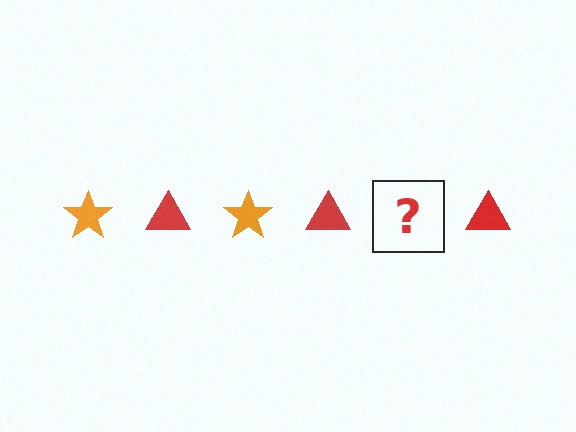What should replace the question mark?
The question mark should be replaced with an orange star.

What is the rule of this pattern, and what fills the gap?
The rule is that the pattern alternates between orange star and red triangle. The gap should be filled with an orange star.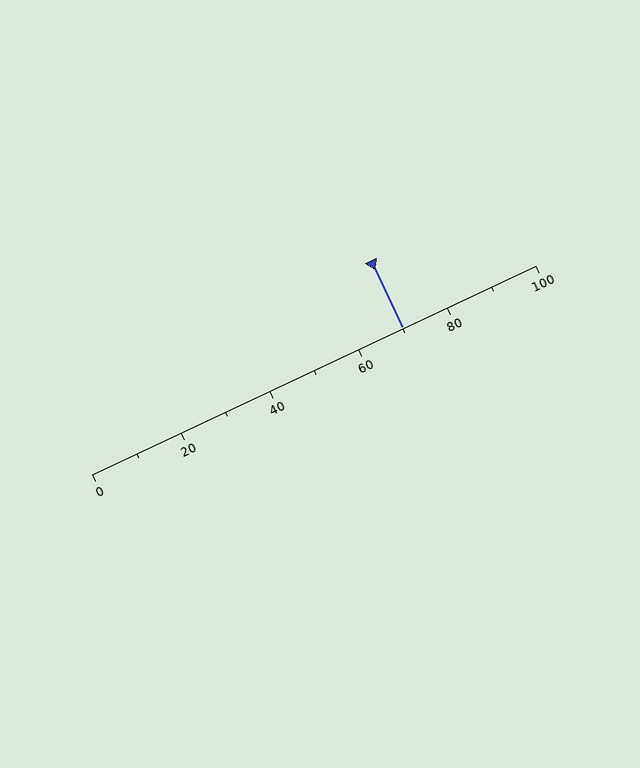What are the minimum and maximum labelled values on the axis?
The axis runs from 0 to 100.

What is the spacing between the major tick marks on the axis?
The major ticks are spaced 20 apart.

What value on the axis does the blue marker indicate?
The marker indicates approximately 70.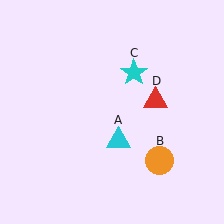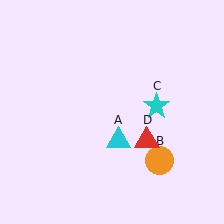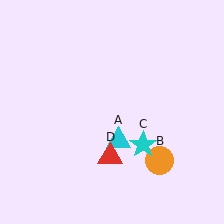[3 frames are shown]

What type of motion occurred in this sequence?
The cyan star (object C), red triangle (object D) rotated clockwise around the center of the scene.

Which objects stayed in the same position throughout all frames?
Cyan triangle (object A) and orange circle (object B) remained stationary.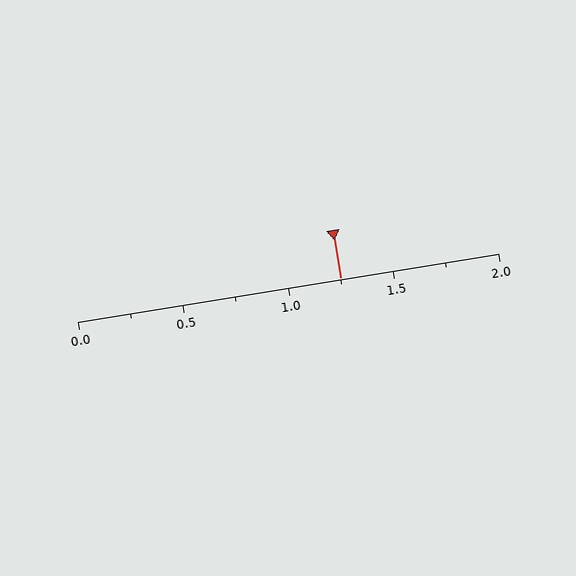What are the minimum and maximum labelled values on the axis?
The axis runs from 0.0 to 2.0.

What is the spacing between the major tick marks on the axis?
The major ticks are spaced 0.5 apart.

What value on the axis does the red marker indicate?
The marker indicates approximately 1.25.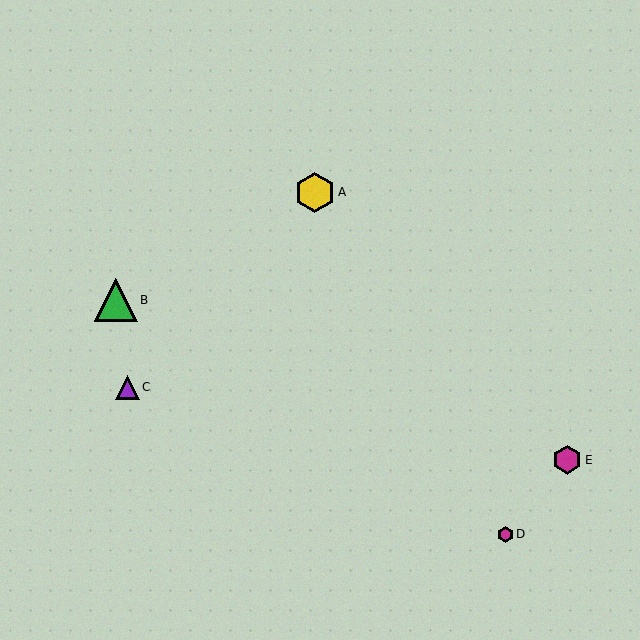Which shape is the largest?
The green triangle (labeled B) is the largest.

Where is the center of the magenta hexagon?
The center of the magenta hexagon is at (567, 460).